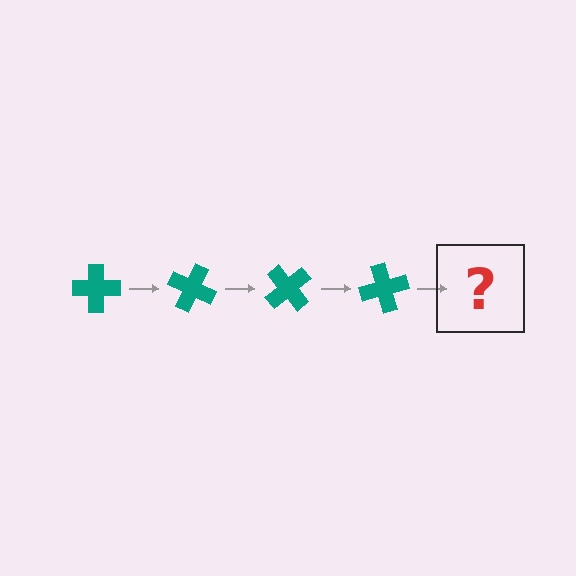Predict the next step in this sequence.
The next step is a teal cross rotated 100 degrees.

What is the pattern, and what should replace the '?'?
The pattern is that the cross rotates 25 degrees each step. The '?' should be a teal cross rotated 100 degrees.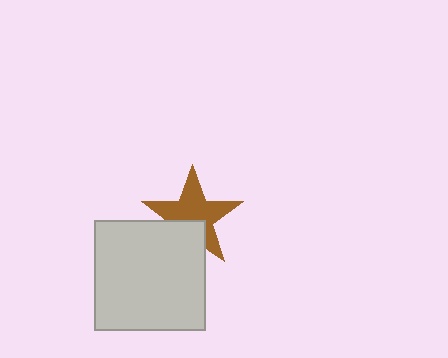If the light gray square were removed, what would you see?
You would see the complete brown star.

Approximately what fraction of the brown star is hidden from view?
Roughly 32% of the brown star is hidden behind the light gray square.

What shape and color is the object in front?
The object in front is a light gray square.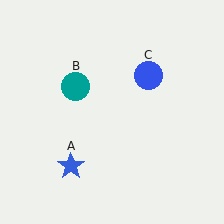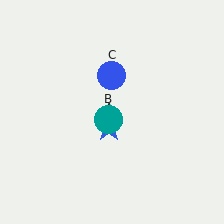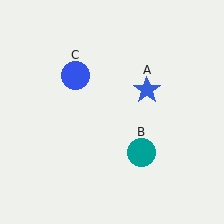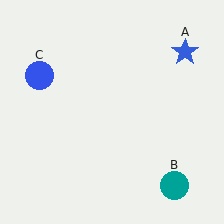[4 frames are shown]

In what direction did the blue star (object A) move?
The blue star (object A) moved up and to the right.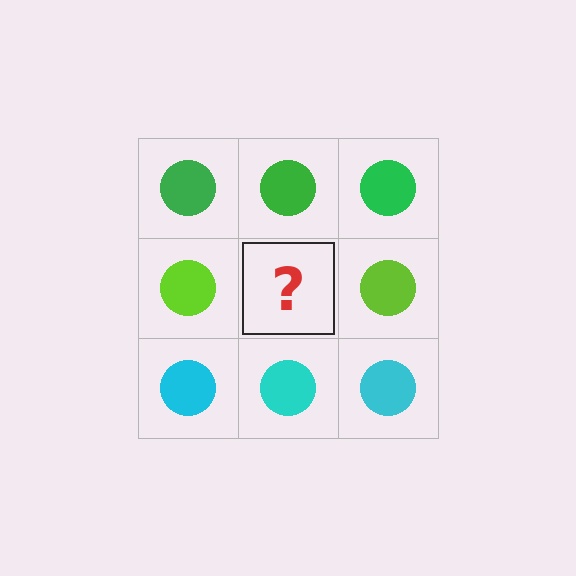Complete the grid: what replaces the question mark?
The question mark should be replaced with a lime circle.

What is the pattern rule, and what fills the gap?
The rule is that each row has a consistent color. The gap should be filled with a lime circle.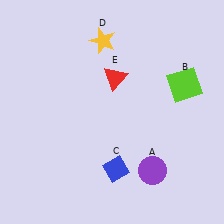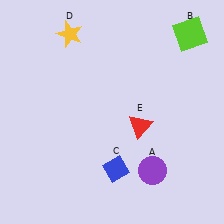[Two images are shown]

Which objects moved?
The objects that moved are: the lime square (B), the yellow star (D), the red triangle (E).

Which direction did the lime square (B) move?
The lime square (B) moved up.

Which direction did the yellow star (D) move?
The yellow star (D) moved left.